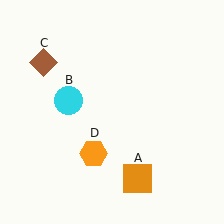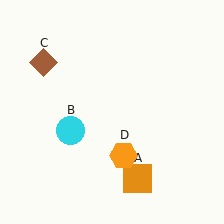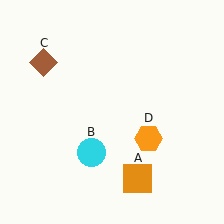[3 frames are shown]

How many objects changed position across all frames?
2 objects changed position: cyan circle (object B), orange hexagon (object D).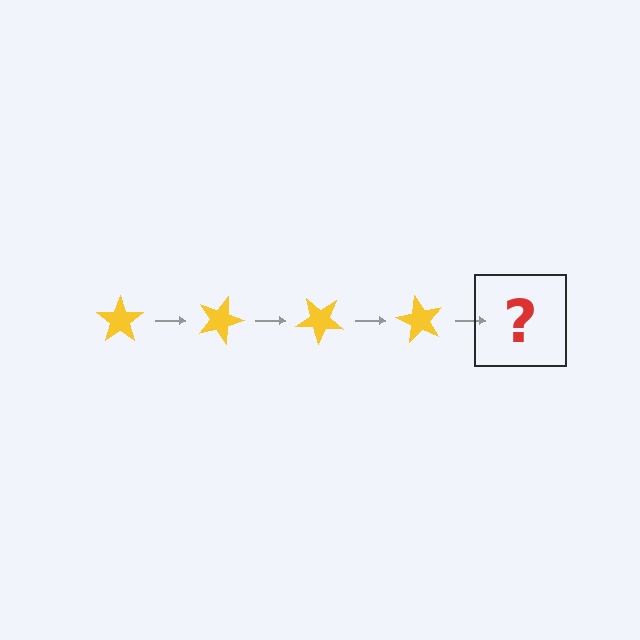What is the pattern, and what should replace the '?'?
The pattern is that the star rotates 20 degrees each step. The '?' should be a yellow star rotated 80 degrees.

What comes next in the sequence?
The next element should be a yellow star rotated 80 degrees.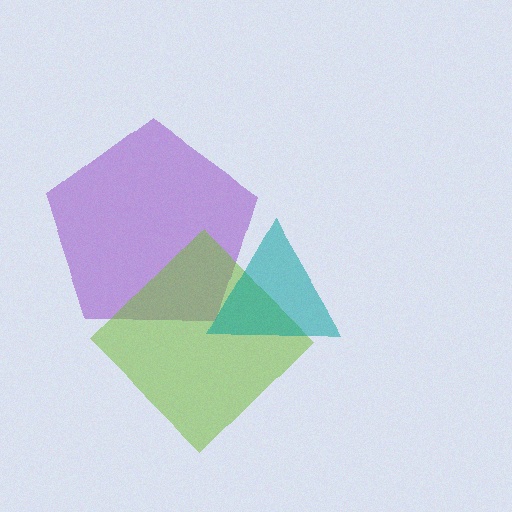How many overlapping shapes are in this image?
There are 3 overlapping shapes in the image.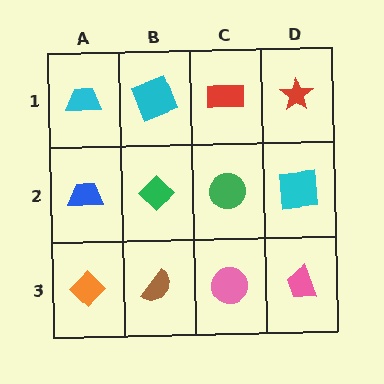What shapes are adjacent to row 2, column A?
A cyan trapezoid (row 1, column A), an orange diamond (row 3, column A), a green diamond (row 2, column B).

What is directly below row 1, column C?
A green circle.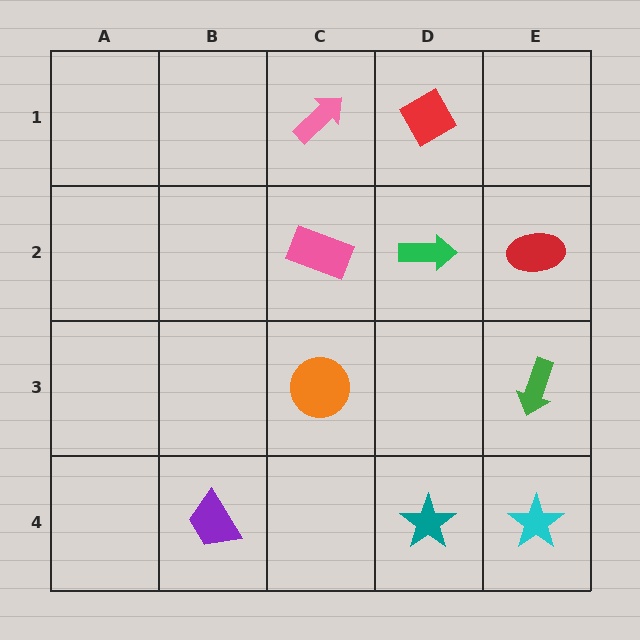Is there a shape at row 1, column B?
No, that cell is empty.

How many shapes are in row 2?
3 shapes.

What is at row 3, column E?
A green arrow.